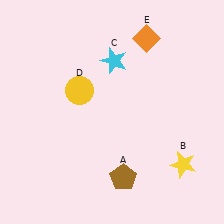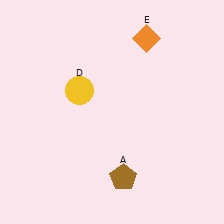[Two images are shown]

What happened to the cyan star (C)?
The cyan star (C) was removed in Image 2. It was in the top-right area of Image 1.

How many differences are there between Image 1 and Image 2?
There are 2 differences between the two images.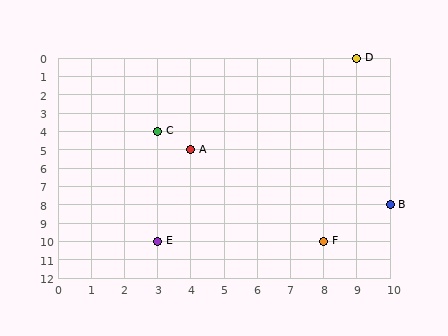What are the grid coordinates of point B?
Point B is at grid coordinates (10, 8).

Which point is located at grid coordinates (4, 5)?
Point A is at (4, 5).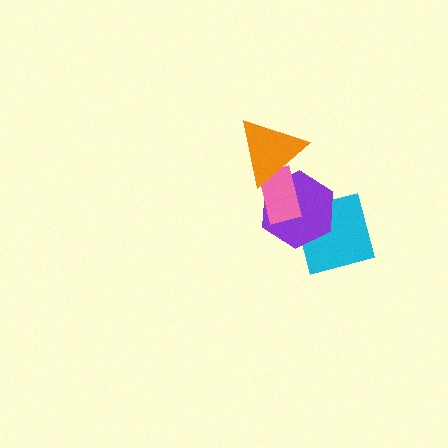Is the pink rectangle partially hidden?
Yes, it is partially covered by another shape.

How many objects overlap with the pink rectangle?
2 objects overlap with the pink rectangle.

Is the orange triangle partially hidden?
No, no other shape covers it.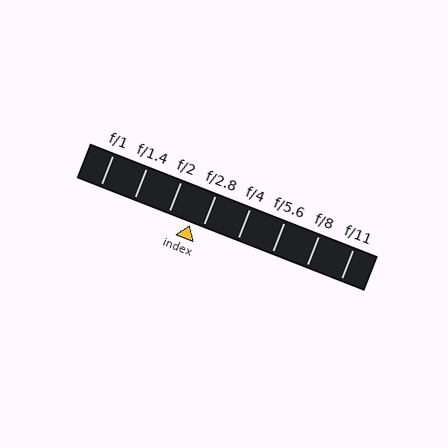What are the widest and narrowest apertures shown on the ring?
The widest aperture shown is f/1 and the narrowest is f/11.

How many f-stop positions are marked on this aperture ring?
There are 8 f-stop positions marked.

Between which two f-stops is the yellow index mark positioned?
The index mark is between f/2 and f/2.8.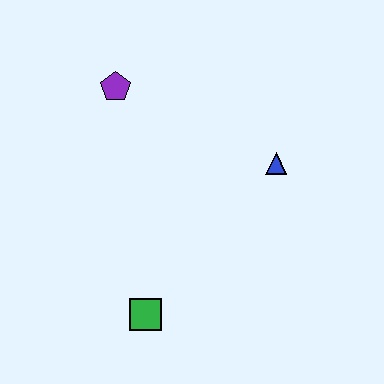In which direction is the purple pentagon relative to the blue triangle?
The purple pentagon is to the left of the blue triangle.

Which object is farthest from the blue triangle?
The green square is farthest from the blue triangle.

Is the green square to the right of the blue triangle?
No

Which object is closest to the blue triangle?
The purple pentagon is closest to the blue triangle.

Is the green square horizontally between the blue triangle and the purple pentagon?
Yes